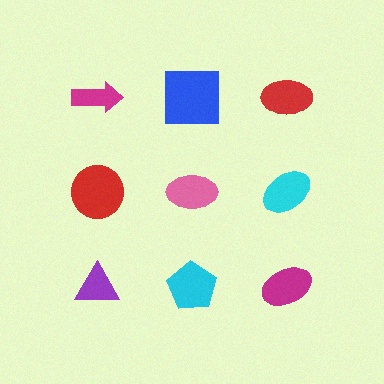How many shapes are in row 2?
3 shapes.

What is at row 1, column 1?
A magenta arrow.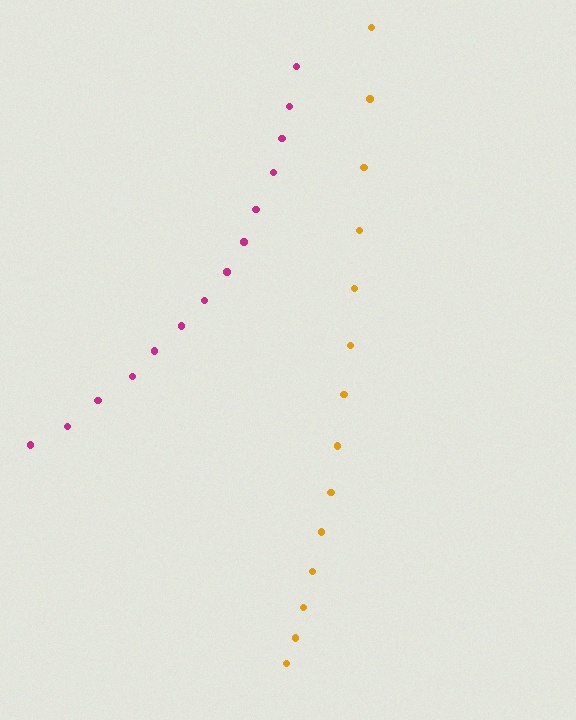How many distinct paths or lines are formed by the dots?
There are 2 distinct paths.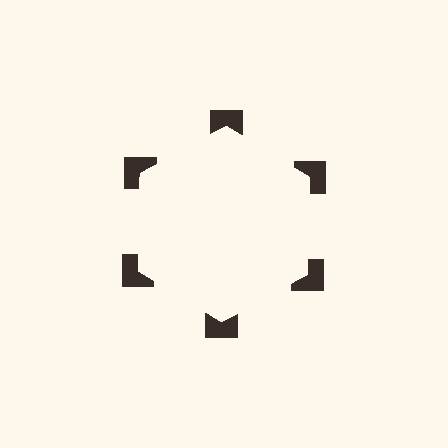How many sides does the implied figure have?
6 sides.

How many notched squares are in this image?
There are 6 — one at each vertex of the illusory hexagon.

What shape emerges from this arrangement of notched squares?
An illusory hexagon — its edges are inferred from the aligned wedge cuts in the notched squares, not physically drawn.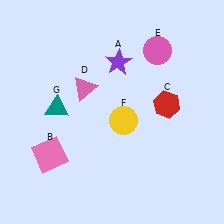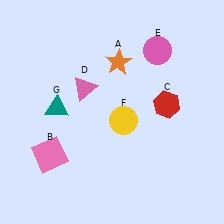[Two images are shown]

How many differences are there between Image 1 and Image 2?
There is 1 difference between the two images.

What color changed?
The star (A) changed from purple in Image 1 to orange in Image 2.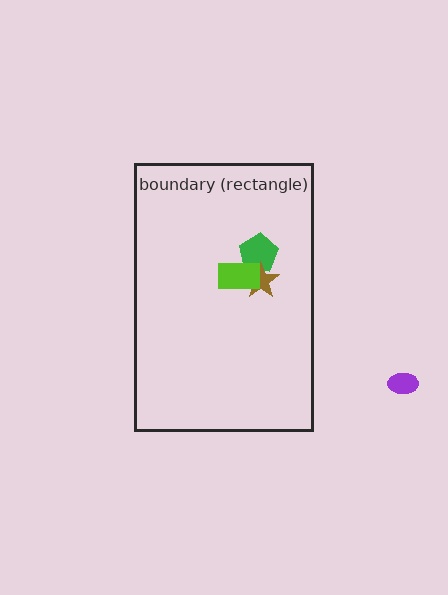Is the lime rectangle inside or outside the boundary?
Inside.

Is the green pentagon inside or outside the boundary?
Inside.